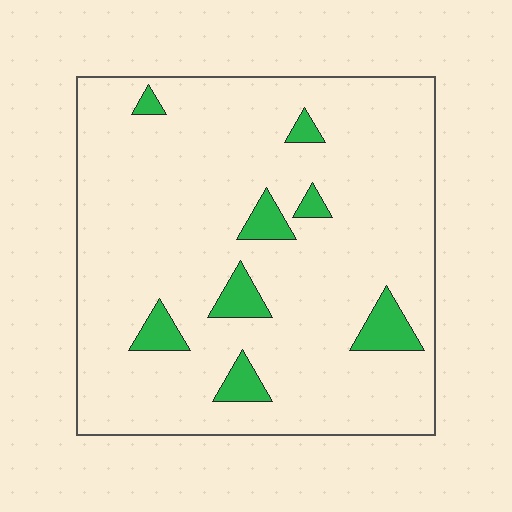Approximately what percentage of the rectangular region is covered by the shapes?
Approximately 10%.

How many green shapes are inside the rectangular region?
8.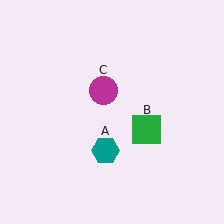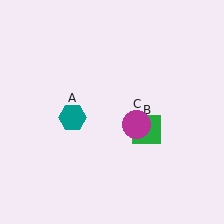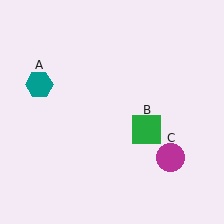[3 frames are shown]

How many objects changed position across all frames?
2 objects changed position: teal hexagon (object A), magenta circle (object C).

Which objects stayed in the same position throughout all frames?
Green square (object B) remained stationary.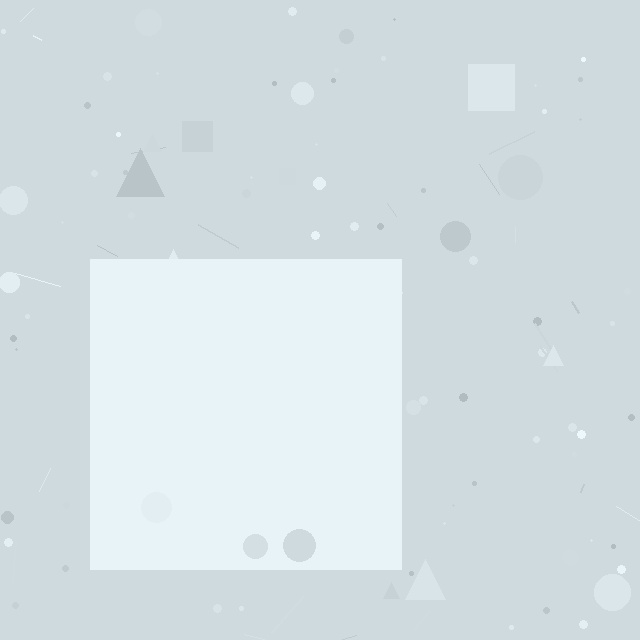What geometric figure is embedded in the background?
A square is embedded in the background.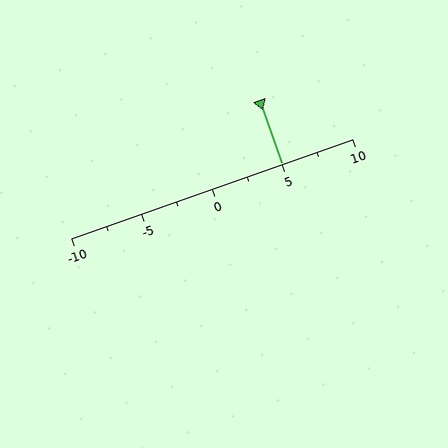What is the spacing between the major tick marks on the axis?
The major ticks are spaced 5 apart.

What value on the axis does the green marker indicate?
The marker indicates approximately 5.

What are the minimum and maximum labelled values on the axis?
The axis runs from -10 to 10.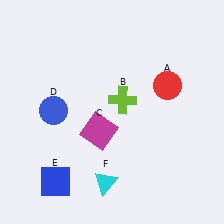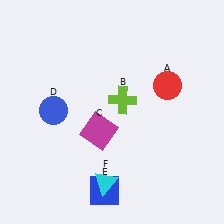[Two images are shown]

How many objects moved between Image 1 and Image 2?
1 object moved between the two images.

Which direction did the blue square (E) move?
The blue square (E) moved right.